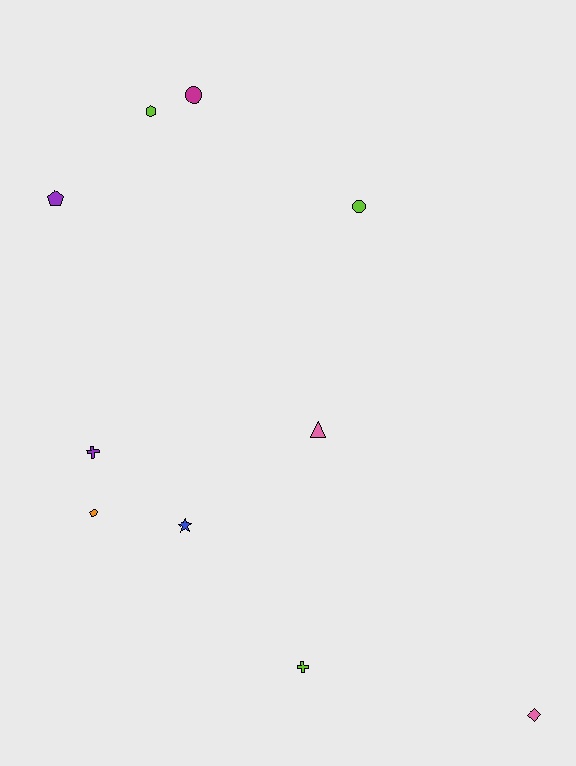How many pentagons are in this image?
There are 2 pentagons.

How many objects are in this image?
There are 10 objects.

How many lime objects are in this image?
There are 3 lime objects.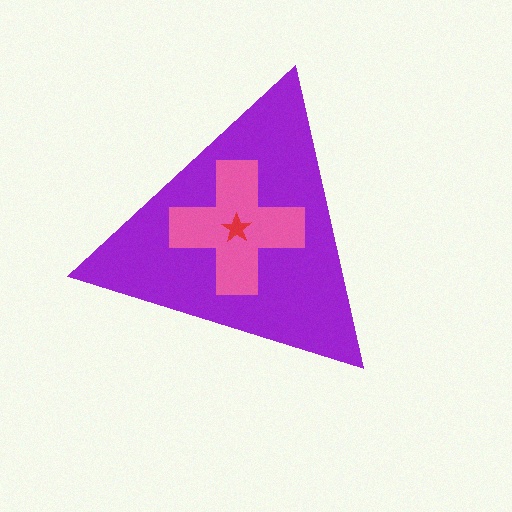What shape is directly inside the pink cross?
The red star.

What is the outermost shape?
The purple triangle.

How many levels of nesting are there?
3.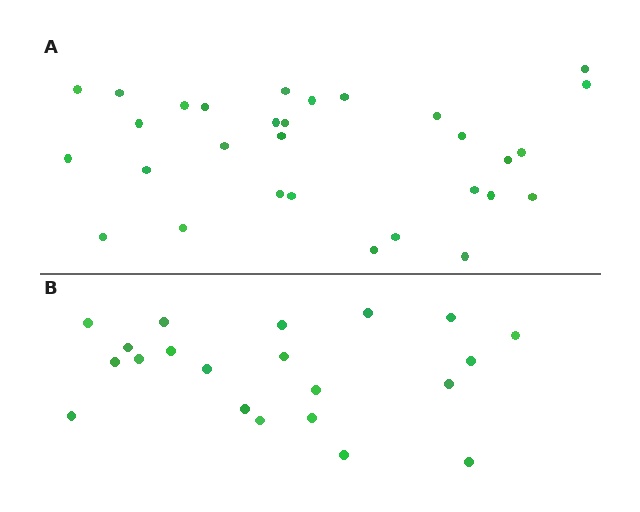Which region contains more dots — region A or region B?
Region A (the top region) has more dots.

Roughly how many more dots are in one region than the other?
Region A has roughly 8 or so more dots than region B.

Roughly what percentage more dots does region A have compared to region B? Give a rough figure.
About 45% more.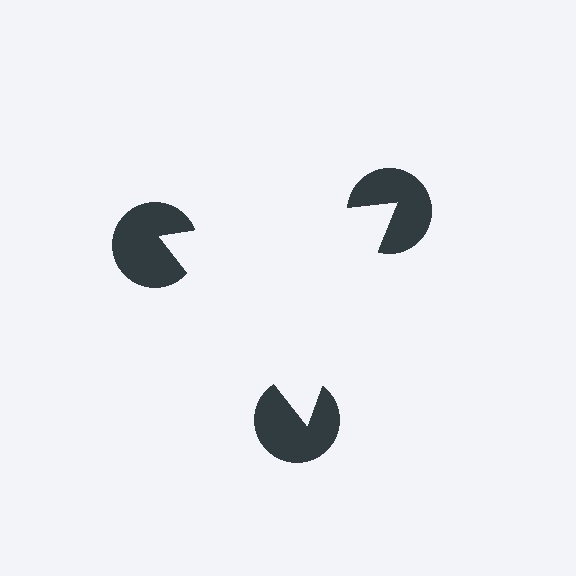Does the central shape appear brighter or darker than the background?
It typically appears slightly brighter than the background, even though no actual brightness change is drawn.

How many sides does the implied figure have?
3 sides.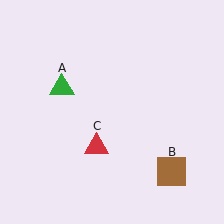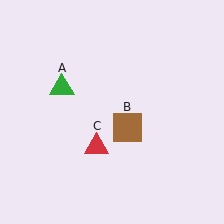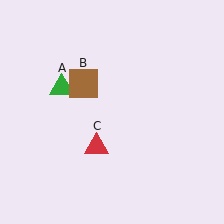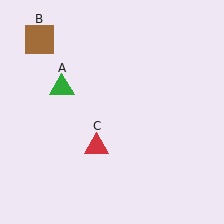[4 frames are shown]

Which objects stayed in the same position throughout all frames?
Green triangle (object A) and red triangle (object C) remained stationary.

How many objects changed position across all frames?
1 object changed position: brown square (object B).